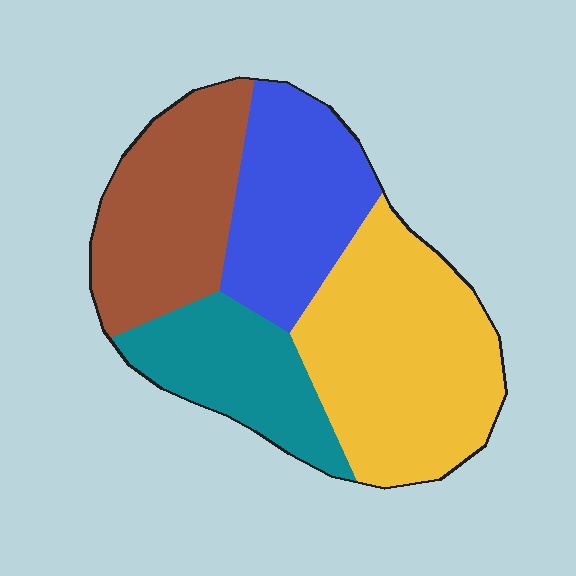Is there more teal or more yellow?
Yellow.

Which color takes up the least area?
Teal, at roughly 20%.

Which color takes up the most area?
Yellow, at roughly 35%.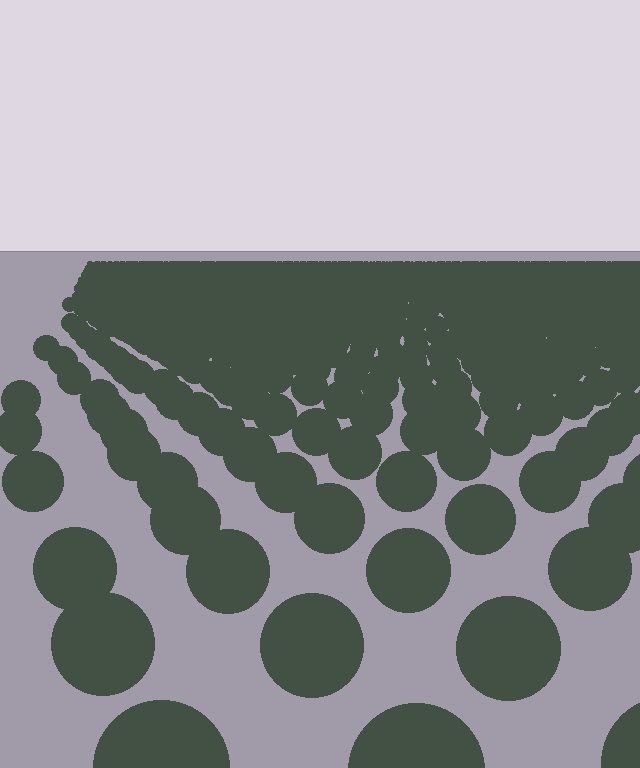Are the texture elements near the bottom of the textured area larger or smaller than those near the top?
Larger. Near the bottom, elements are closer to the viewer and appear at a bigger on-screen size.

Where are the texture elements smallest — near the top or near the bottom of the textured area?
Near the top.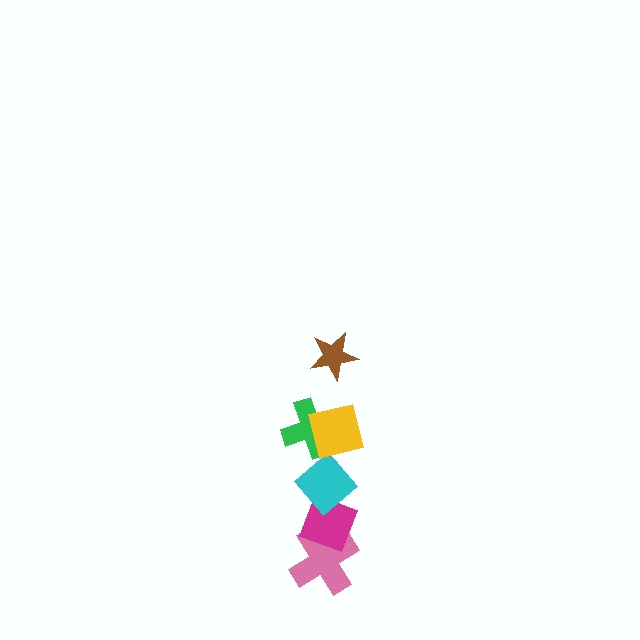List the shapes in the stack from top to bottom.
From top to bottom: the brown star, the yellow square, the green cross, the cyan diamond, the magenta diamond, the pink cross.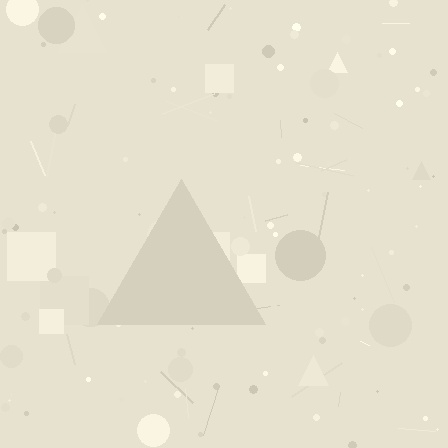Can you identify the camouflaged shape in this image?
The camouflaged shape is a triangle.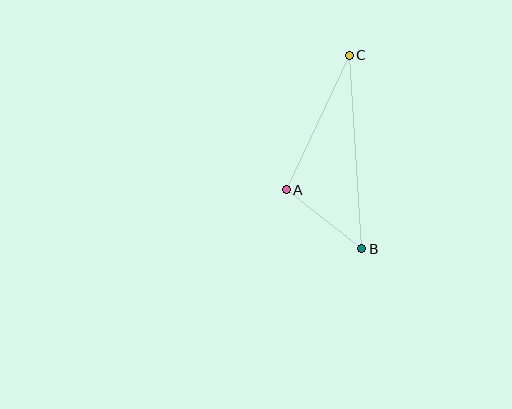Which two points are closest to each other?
Points A and B are closest to each other.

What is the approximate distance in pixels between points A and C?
The distance between A and C is approximately 148 pixels.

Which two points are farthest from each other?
Points B and C are farthest from each other.